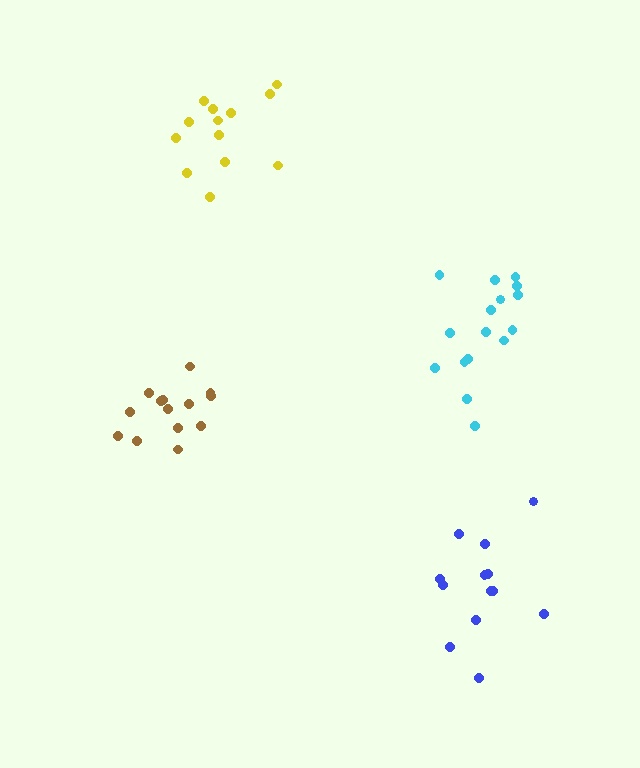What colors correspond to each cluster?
The clusters are colored: blue, brown, yellow, cyan.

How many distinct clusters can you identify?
There are 4 distinct clusters.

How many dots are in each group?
Group 1: 13 dots, Group 2: 14 dots, Group 3: 13 dots, Group 4: 16 dots (56 total).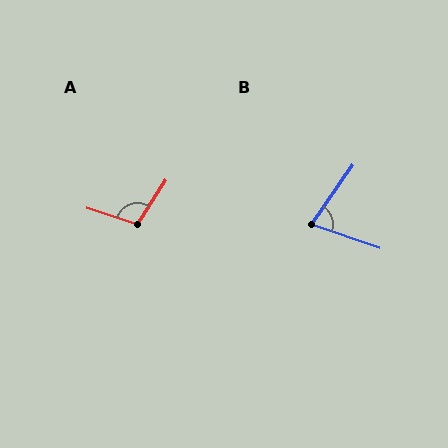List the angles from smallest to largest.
B (74°), A (104°).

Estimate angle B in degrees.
Approximately 74 degrees.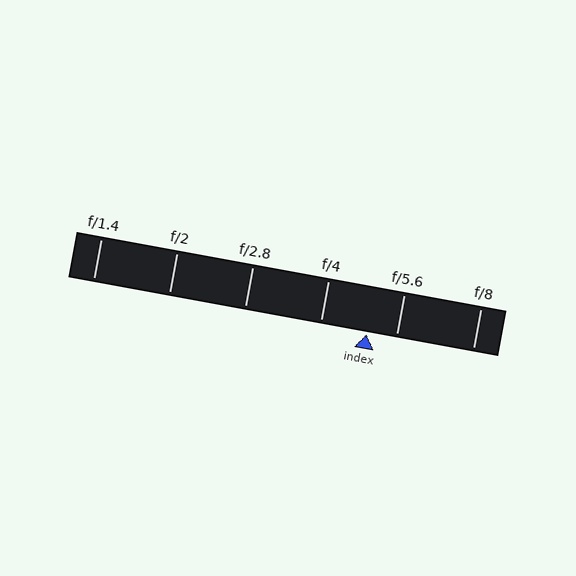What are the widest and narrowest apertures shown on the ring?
The widest aperture shown is f/1.4 and the narrowest is f/8.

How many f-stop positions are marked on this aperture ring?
There are 6 f-stop positions marked.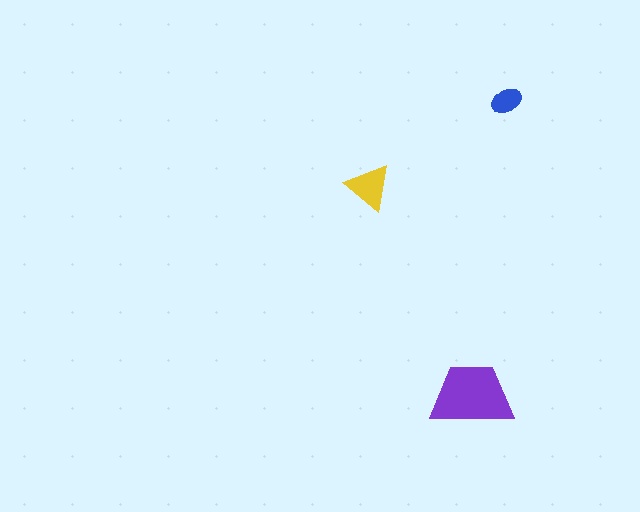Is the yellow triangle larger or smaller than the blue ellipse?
Larger.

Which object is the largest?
The purple trapezoid.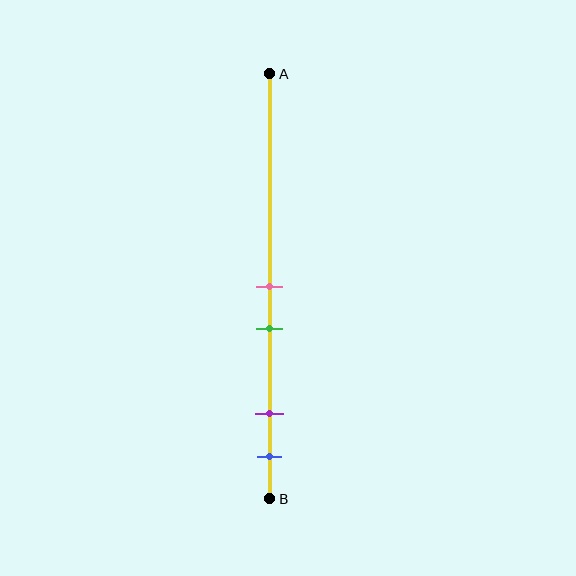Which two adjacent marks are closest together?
The pink and green marks are the closest adjacent pair.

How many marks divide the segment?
There are 4 marks dividing the segment.